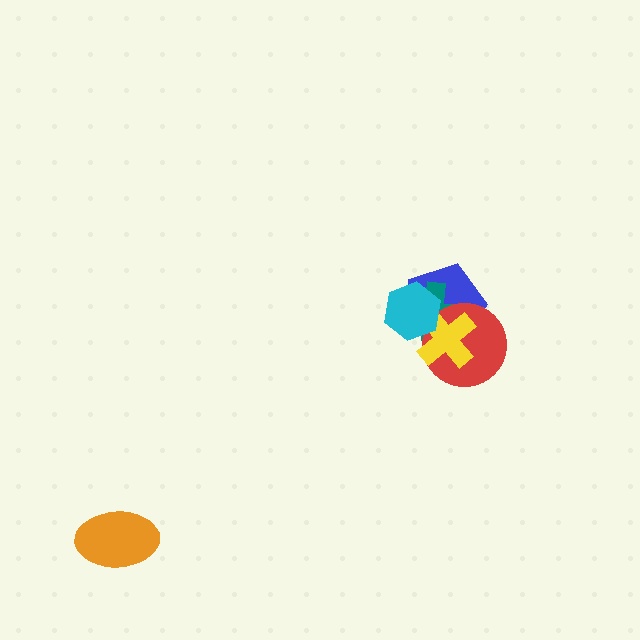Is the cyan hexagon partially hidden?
No, no other shape covers it.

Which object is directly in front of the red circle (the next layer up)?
The yellow cross is directly in front of the red circle.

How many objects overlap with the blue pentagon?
4 objects overlap with the blue pentagon.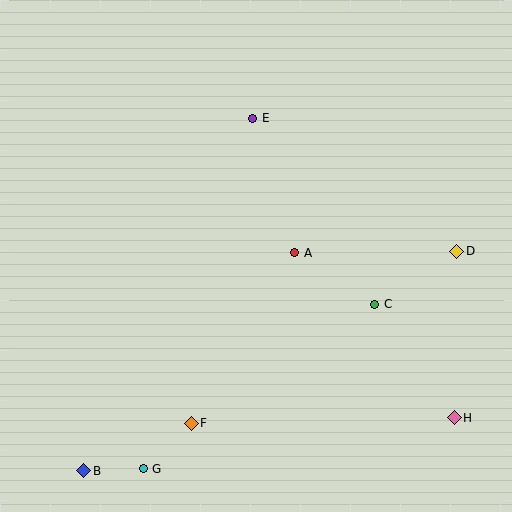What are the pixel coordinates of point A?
Point A is at (295, 253).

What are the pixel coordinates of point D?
Point D is at (457, 251).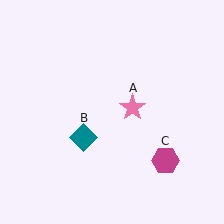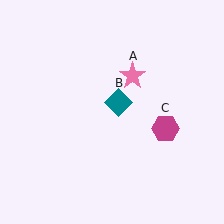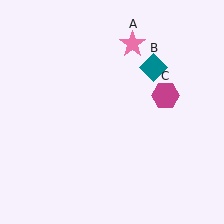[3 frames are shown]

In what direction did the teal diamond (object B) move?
The teal diamond (object B) moved up and to the right.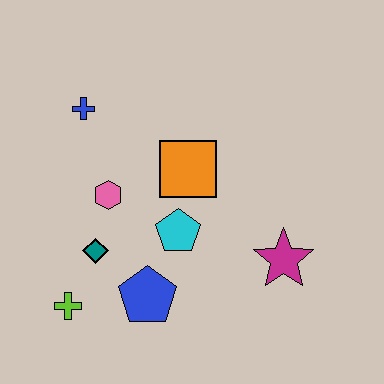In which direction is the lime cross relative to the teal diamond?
The lime cross is below the teal diamond.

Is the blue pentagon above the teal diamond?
No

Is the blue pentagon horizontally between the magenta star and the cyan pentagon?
No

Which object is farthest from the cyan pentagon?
The blue cross is farthest from the cyan pentagon.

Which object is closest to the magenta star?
The cyan pentagon is closest to the magenta star.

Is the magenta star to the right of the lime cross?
Yes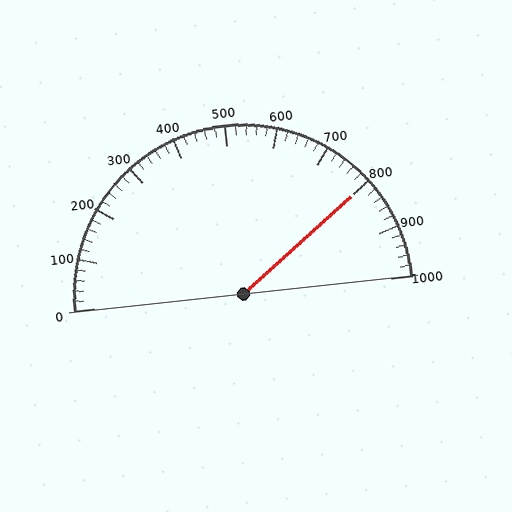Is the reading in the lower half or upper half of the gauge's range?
The reading is in the upper half of the range (0 to 1000).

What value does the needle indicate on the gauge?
The needle indicates approximately 800.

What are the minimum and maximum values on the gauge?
The gauge ranges from 0 to 1000.